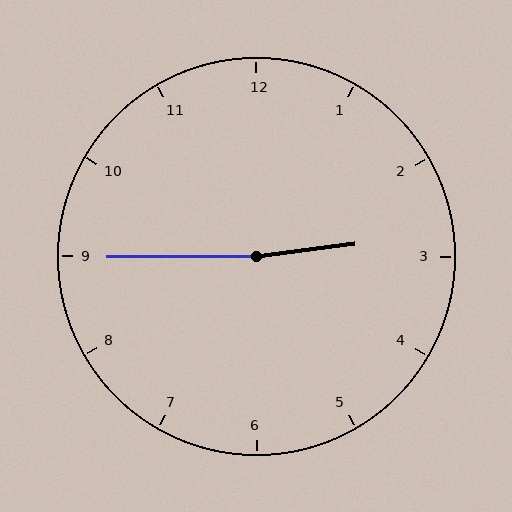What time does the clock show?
2:45.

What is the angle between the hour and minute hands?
Approximately 172 degrees.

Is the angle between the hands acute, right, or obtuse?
It is obtuse.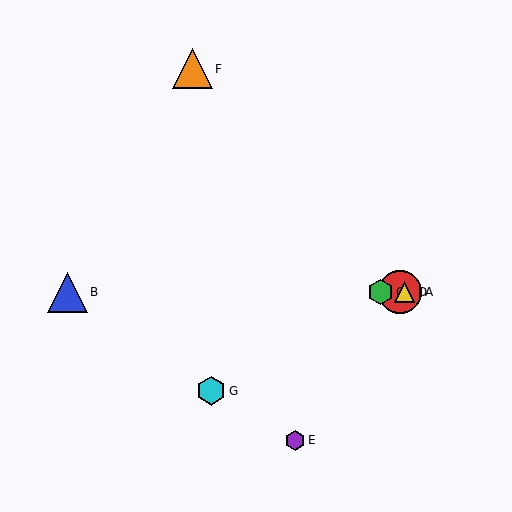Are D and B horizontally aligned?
Yes, both are at y≈292.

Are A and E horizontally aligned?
No, A is at y≈292 and E is at y≈440.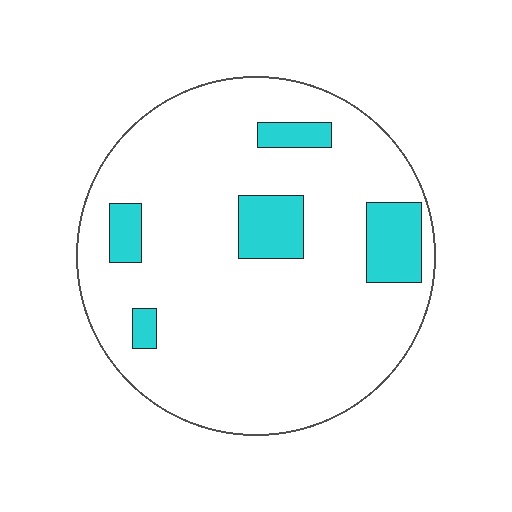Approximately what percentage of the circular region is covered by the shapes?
Approximately 15%.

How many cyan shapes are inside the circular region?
5.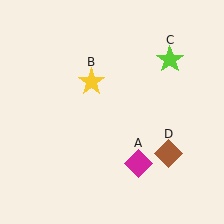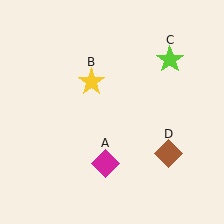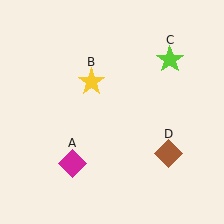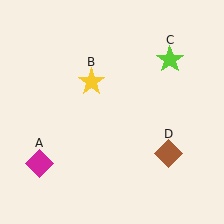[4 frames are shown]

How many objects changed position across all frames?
1 object changed position: magenta diamond (object A).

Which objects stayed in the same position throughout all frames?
Yellow star (object B) and lime star (object C) and brown diamond (object D) remained stationary.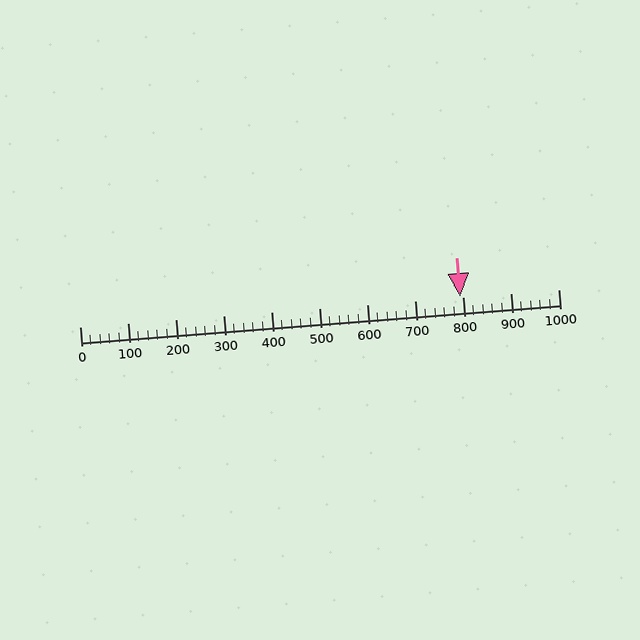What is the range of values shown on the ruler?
The ruler shows values from 0 to 1000.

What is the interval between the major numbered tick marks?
The major tick marks are spaced 100 units apart.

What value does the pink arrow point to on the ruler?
The pink arrow points to approximately 795.